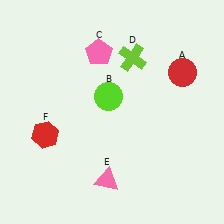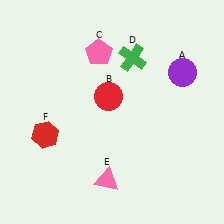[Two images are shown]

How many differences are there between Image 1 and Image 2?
There are 3 differences between the two images.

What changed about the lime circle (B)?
In Image 1, B is lime. In Image 2, it changed to red.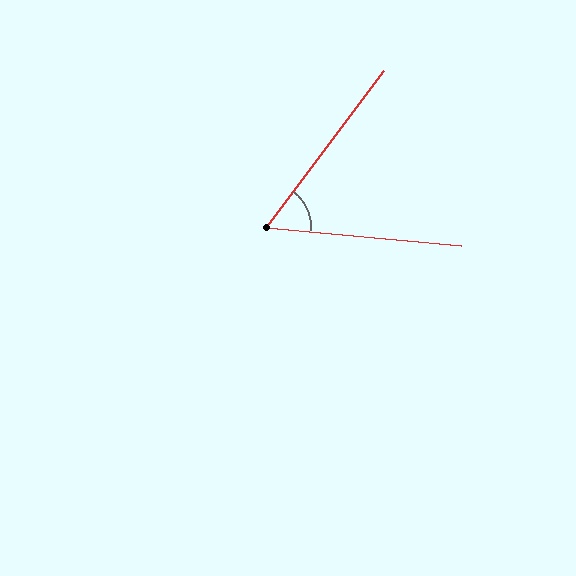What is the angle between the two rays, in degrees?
Approximately 58 degrees.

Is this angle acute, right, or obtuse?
It is acute.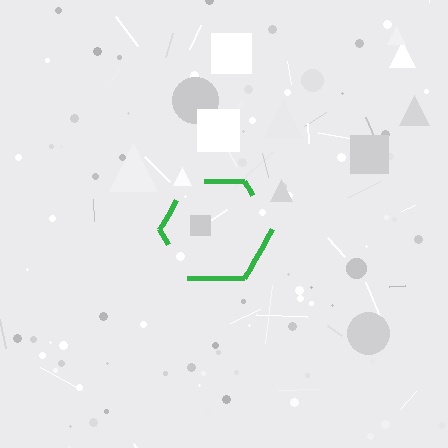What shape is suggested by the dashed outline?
The dashed outline suggests a hexagon.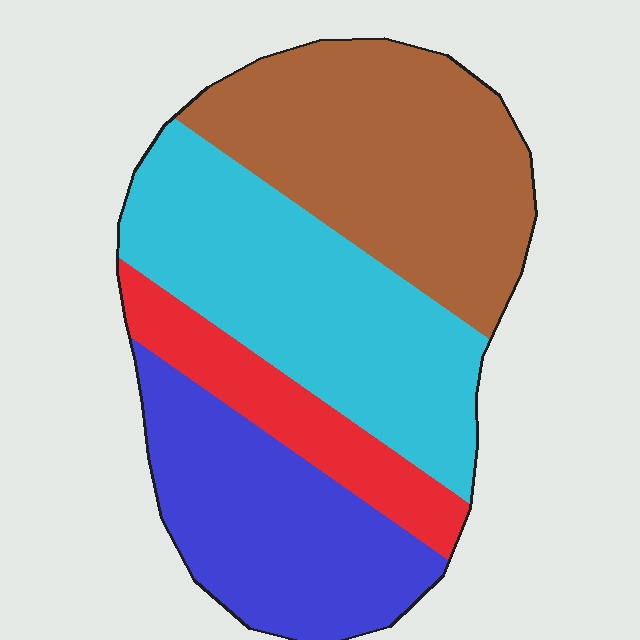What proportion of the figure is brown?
Brown covers roughly 30% of the figure.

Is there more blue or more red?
Blue.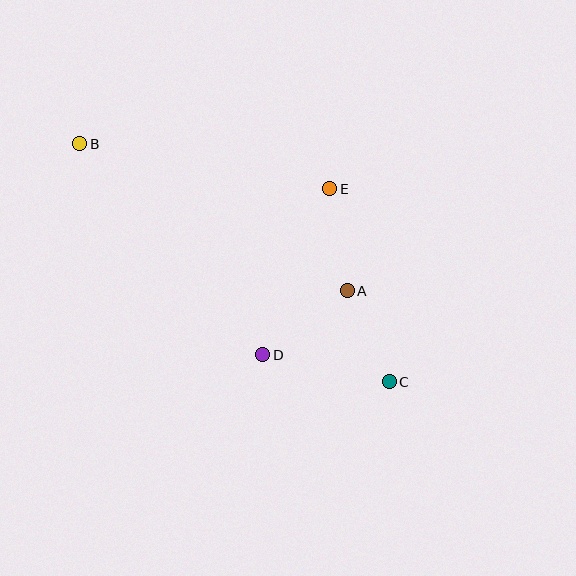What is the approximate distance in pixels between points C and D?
The distance between C and D is approximately 129 pixels.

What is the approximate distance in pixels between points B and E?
The distance between B and E is approximately 254 pixels.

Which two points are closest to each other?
Points A and C are closest to each other.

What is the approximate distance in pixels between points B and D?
The distance between B and D is approximately 279 pixels.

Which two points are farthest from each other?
Points B and C are farthest from each other.